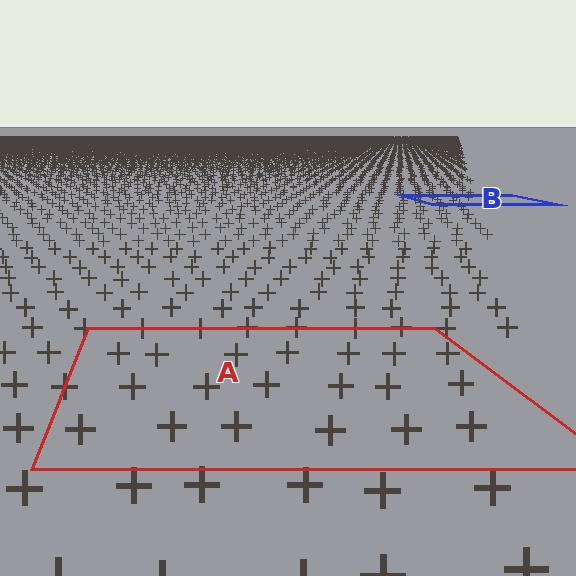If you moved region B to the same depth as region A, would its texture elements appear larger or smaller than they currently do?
They would appear larger. At a closer depth, the same texture elements are projected at a bigger on-screen size.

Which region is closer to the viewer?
Region A is closer. The texture elements there are larger and more spread out.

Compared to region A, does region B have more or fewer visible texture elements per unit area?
Region B has more texture elements per unit area — they are packed more densely because it is farther away.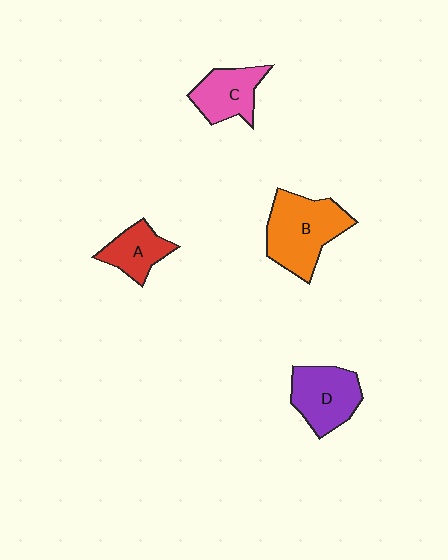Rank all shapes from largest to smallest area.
From largest to smallest: B (orange), D (purple), C (pink), A (red).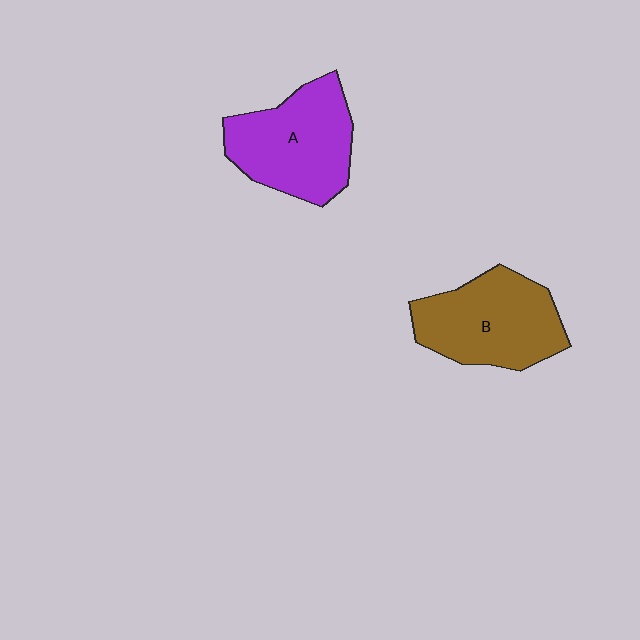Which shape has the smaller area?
Shape B (brown).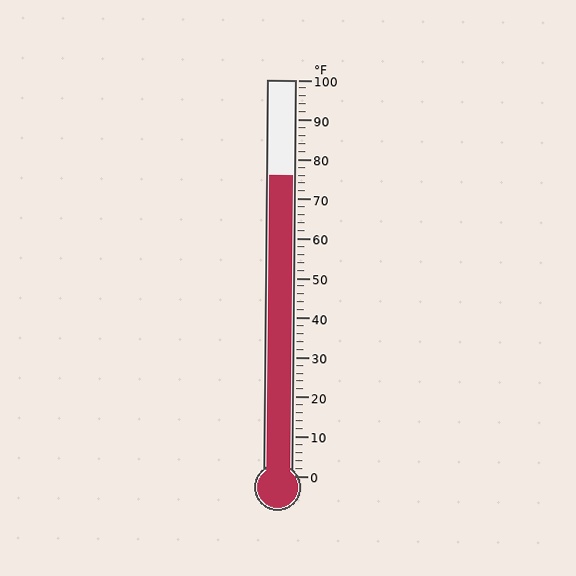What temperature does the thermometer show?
The thermometer shows approximately 76°F.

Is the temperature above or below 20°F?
The temperature is above 20°F.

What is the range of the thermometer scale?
The thermometer scale ranges from 0°F to 100°F.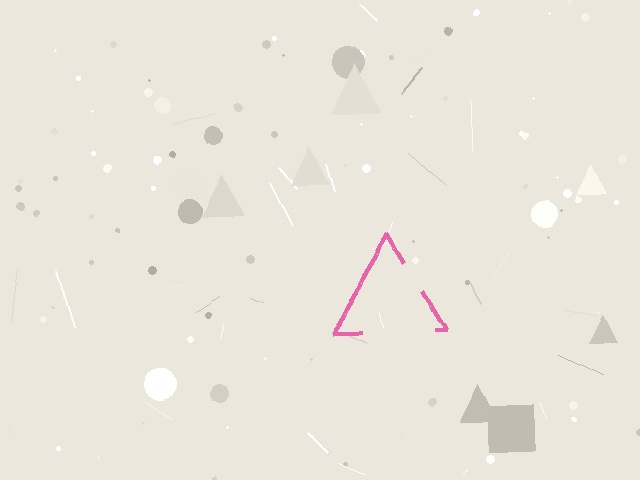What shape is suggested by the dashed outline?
The dashed outline suggests a triangle.